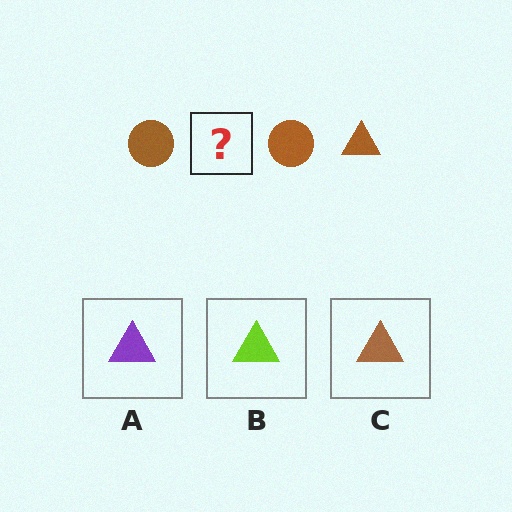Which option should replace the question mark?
Option C.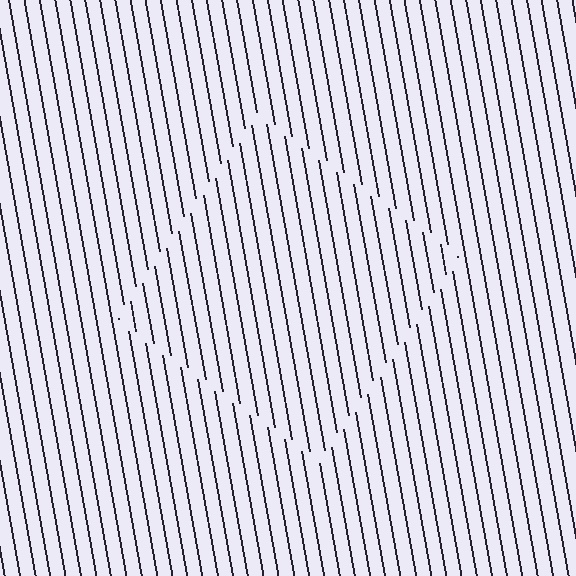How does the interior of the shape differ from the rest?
The interior of the shape contains the same grating, shifted by half a period — the contour is defined by the phase discontinuity where line-ends from the inner and outer gratings abut.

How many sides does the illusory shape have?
4 sides — the line-ends trace a square.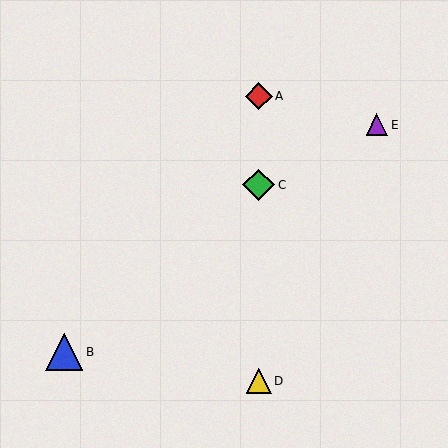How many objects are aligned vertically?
3 objects (A, C, D) are aligned vertically.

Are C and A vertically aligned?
Yes, both are at x≈259.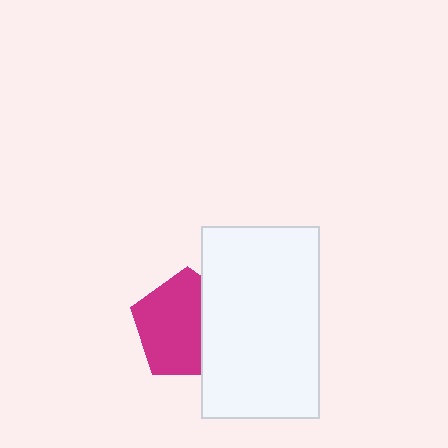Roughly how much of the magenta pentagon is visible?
Most of it is visible (roughly 67%).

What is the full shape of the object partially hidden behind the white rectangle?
The partially hidden object is a magenta pentagon.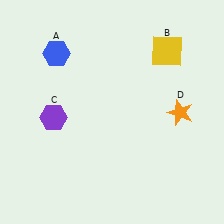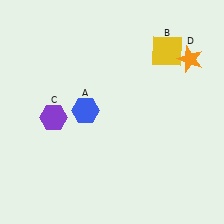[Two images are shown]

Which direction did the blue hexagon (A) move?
The blue hexagon (A) moved down.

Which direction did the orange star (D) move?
The orange star (D) moved up.